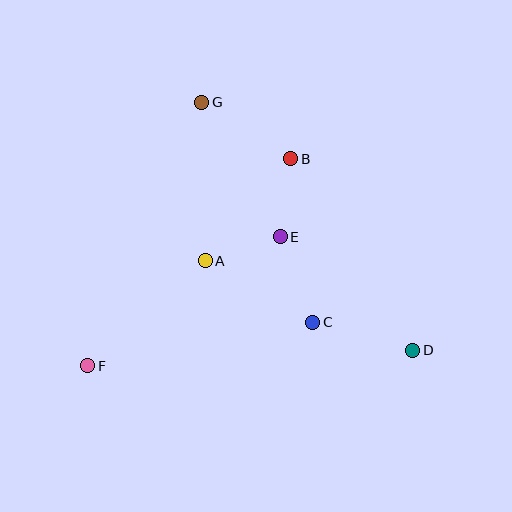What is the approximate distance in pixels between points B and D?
The distance between B and D is approximately 227 pixels.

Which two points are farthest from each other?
Points D and G are farthest from each other.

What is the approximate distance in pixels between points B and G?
The distance between B and G is approximately 105 pixels.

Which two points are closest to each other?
Points A and E are closest to each other.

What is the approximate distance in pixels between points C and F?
The distance between C and F is approximately 229 pixels.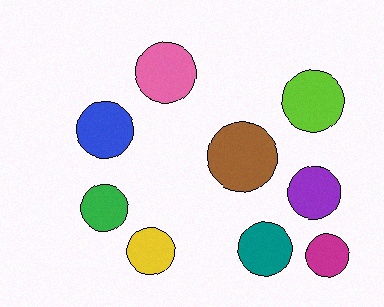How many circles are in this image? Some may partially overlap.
There are 9 circles.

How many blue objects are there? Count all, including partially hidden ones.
There is 1 blue object.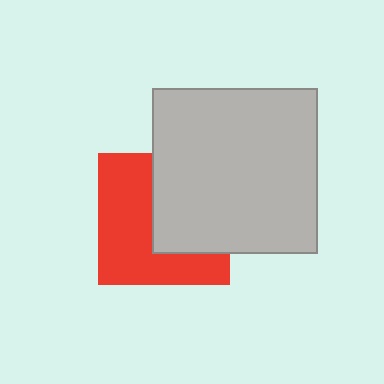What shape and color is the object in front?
The object in front is a light gray square.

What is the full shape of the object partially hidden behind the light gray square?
The partially hidden object is a red square.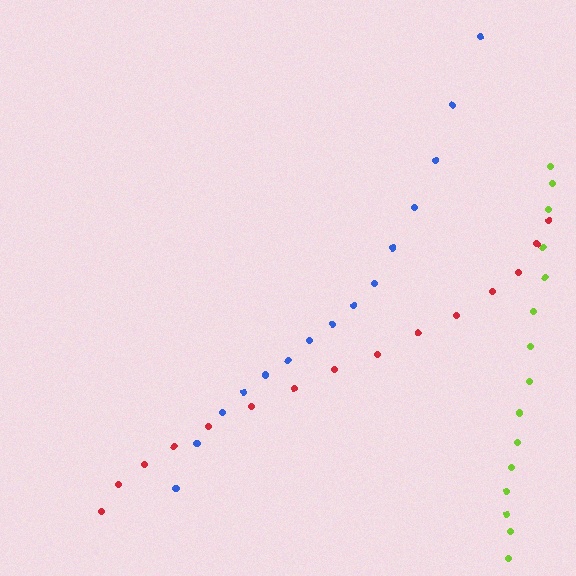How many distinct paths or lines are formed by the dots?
There are 3 distinct paths.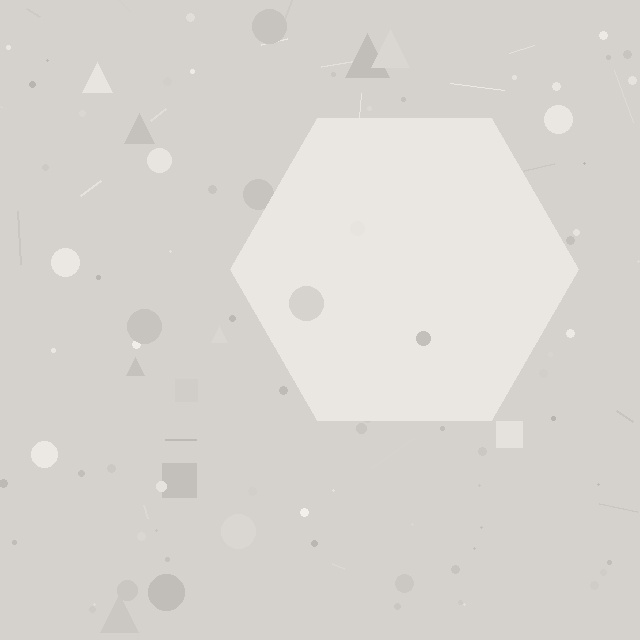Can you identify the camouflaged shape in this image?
The camouflaged shape is a hexagon.